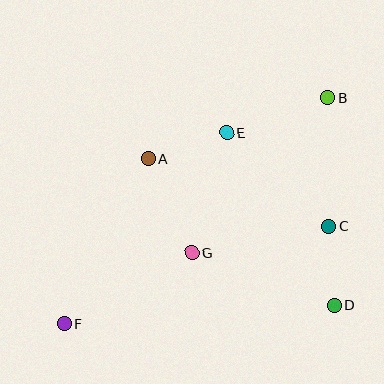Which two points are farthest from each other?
Points B and F are farthest from each other.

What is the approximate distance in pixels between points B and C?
The distance between B and C is approximately 128 pixels.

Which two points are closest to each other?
Points C and D are closest to each other.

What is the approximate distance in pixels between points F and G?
The distance between F and G is approximately 146 pixels.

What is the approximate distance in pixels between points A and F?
The distance between A and F is approximately 185 pixels.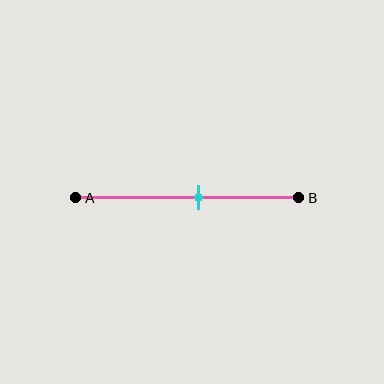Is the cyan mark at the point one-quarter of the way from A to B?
No, the mark is at about 55% from A, not at the 25% one-quarter point.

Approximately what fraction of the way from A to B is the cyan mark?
The cyan mark is approximately 55% of the way from A to B.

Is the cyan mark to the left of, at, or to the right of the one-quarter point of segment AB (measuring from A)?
The cyan mark is to the right of the one-quarter point of segment AB.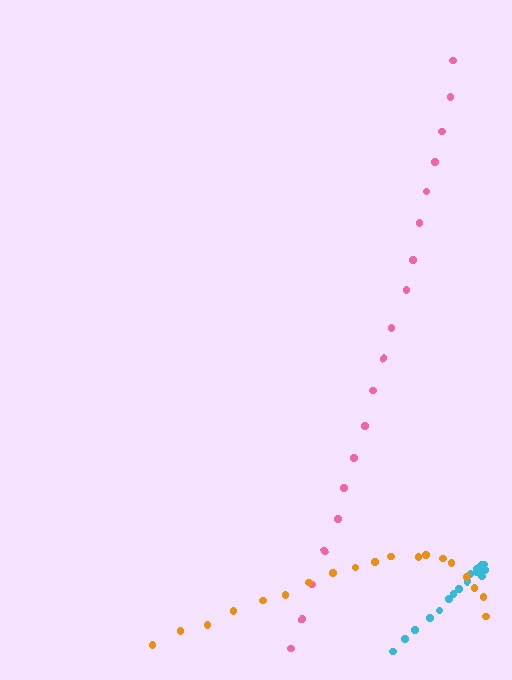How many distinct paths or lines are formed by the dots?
There are 3 distinct paths.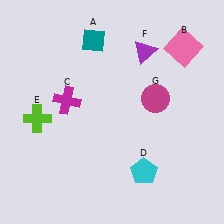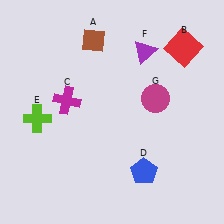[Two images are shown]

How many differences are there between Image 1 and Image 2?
There are 3 differences between the two images.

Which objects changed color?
A changed from teal to brown. B changed from pink to red. D changed from cyan to blue.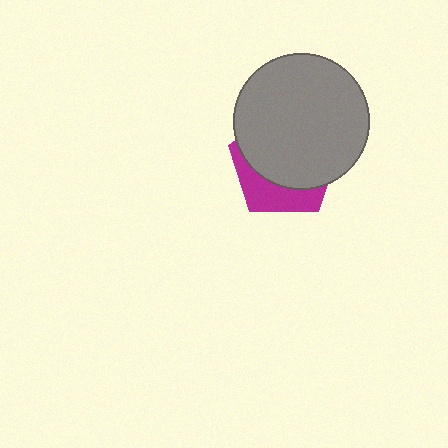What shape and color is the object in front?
The object in front is a gray circle.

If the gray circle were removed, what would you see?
You would see the complete magenta pentagon.